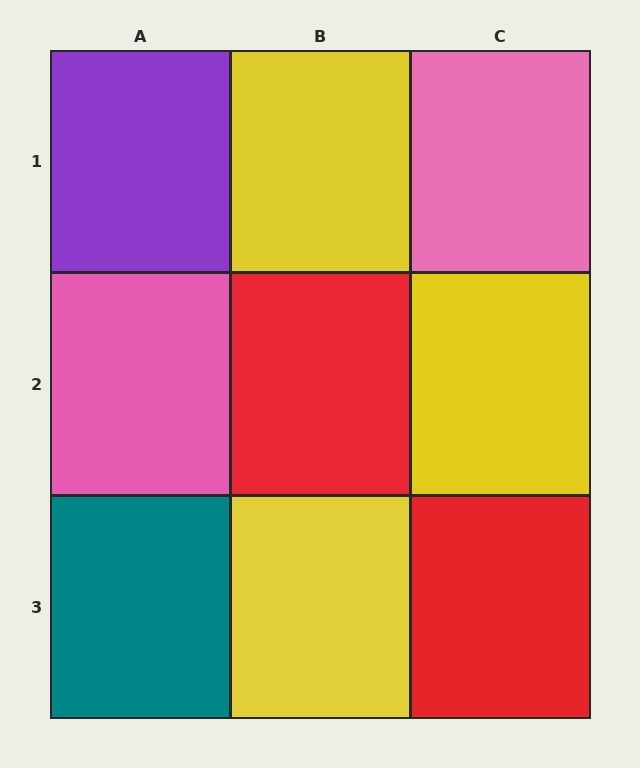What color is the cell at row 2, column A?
Pink.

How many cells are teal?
1 cell is teal.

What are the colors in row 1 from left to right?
Purple, yellow, pink.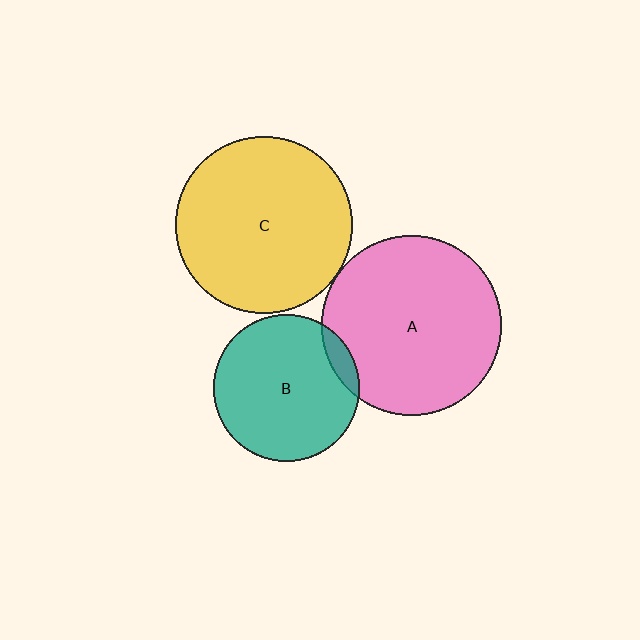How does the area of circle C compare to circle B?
Approximately 1.5 times.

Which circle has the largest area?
Circle A (pink).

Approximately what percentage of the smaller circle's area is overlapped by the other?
Approximately 10%.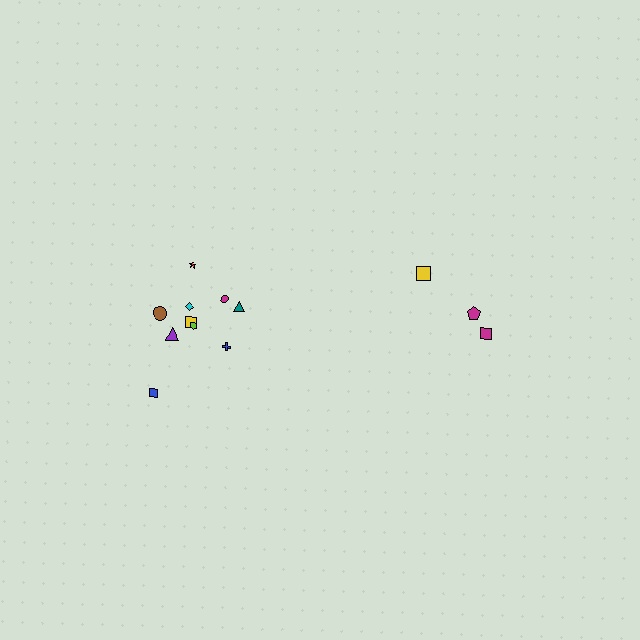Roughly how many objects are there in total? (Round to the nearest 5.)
Roughly 15 objects in total.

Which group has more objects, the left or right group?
The left group.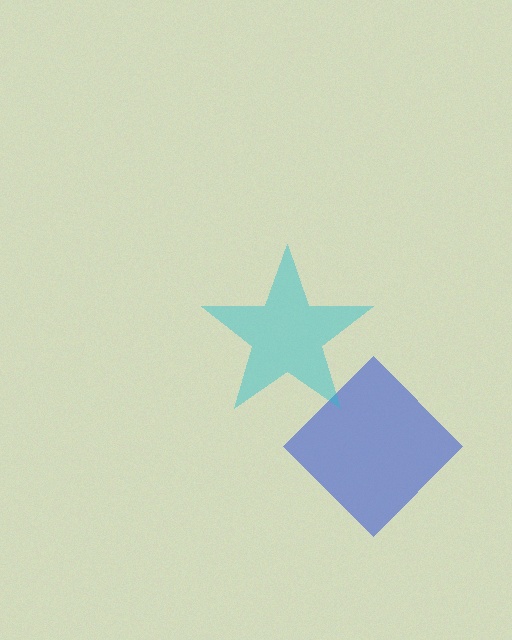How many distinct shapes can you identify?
There are 2 distinct shapes: a blue diamond, a cyan star.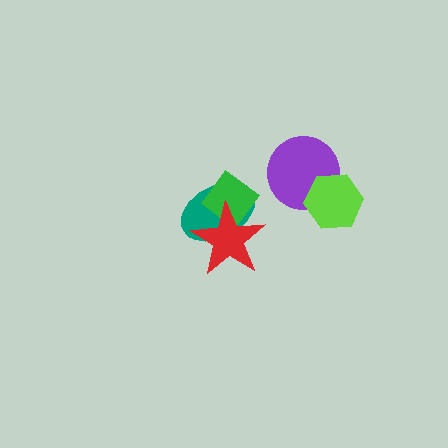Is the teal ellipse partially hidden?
Yes, it is partially covered by another shape.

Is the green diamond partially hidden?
Yes, it is partially covered by another shape.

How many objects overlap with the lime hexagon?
1 object overlaps with the lime hexagon.